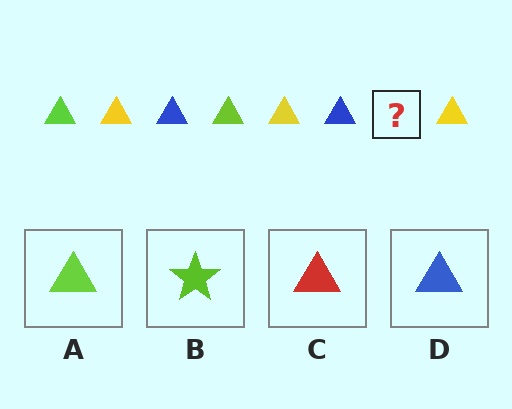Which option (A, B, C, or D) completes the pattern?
A.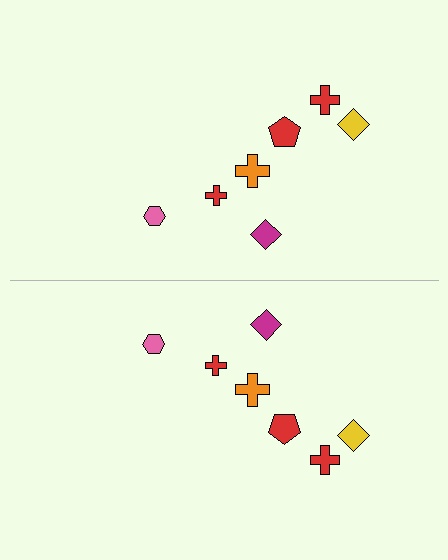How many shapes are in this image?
There are 14 shapes in this image.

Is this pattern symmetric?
Yes, this pattern has bilateral (reflection) symmetry.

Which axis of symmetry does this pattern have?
The pattern has a horizontal axis of symmetry running through the center of the image.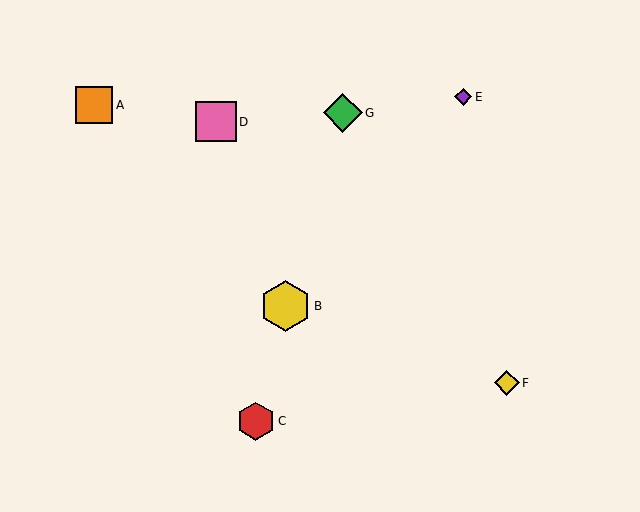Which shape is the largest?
The yellow hexagon (labeled B) is the largest.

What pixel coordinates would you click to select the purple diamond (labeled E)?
Click at (463, 97) to select the purple diamond E.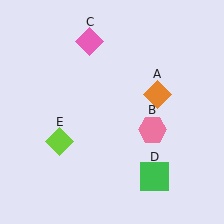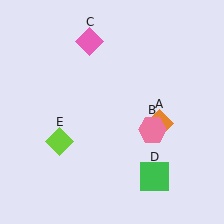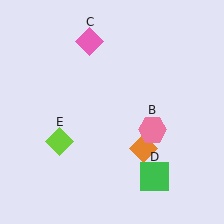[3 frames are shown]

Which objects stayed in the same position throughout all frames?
Pink hexagon (object B) and pink diamond (object C) and green square (object D) and lime diamond (object E) remained stationary.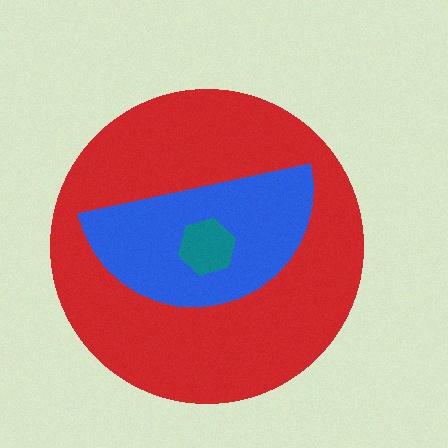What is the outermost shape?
The red circle.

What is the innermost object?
The teal hexagon.